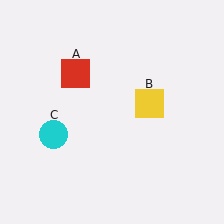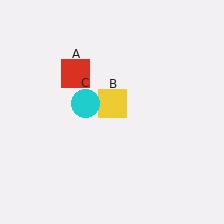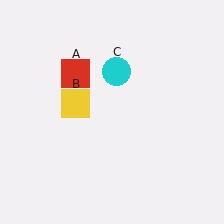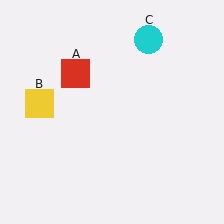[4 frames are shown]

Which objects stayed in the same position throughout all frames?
Red square (object A) remained stationary.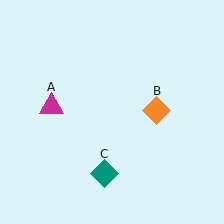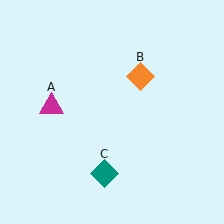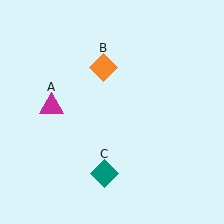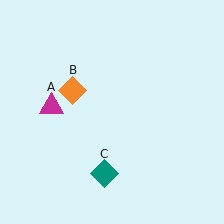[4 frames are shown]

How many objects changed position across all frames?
1 object changed position: orange diamond (object B).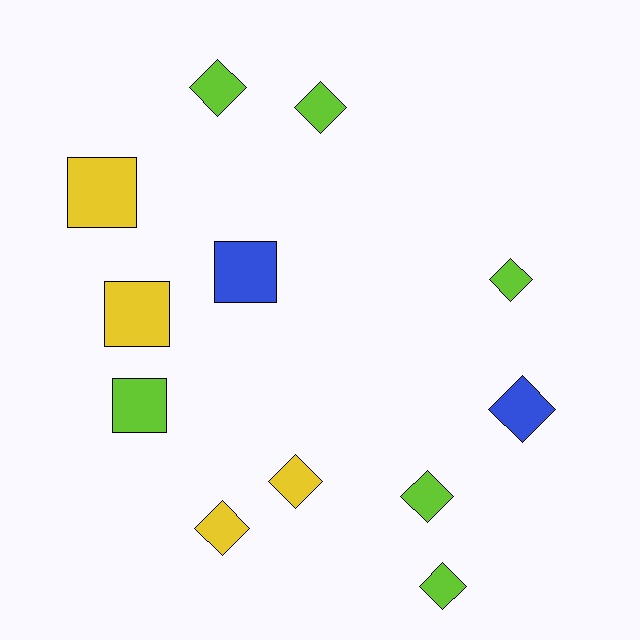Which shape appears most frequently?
Diamond, with 8 objects.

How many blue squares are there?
There is 1 blue square.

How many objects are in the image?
There are 12 objects.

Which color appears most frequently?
Lime, with 6 objects.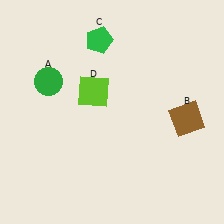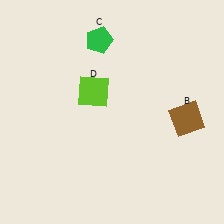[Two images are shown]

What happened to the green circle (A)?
The green circle (A) was removed in Image 2. It was in the top-left area of Image 1.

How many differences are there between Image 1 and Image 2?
There is 1 difference between the two images.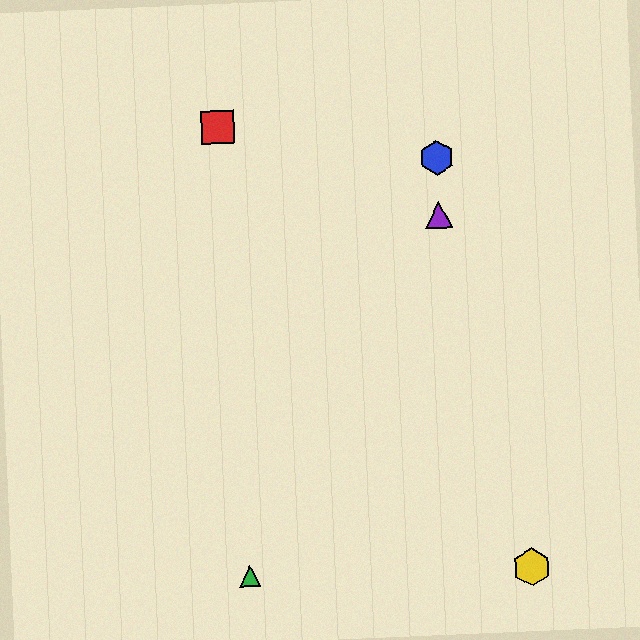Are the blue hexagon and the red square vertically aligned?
No, the blue hexagon is at x≈436 and the red square is at x≈218.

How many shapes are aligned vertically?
2 shapes (the blue hexagon, the purple triangle) are aligned vertically.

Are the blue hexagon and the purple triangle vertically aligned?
Yes, both are at x≈436.